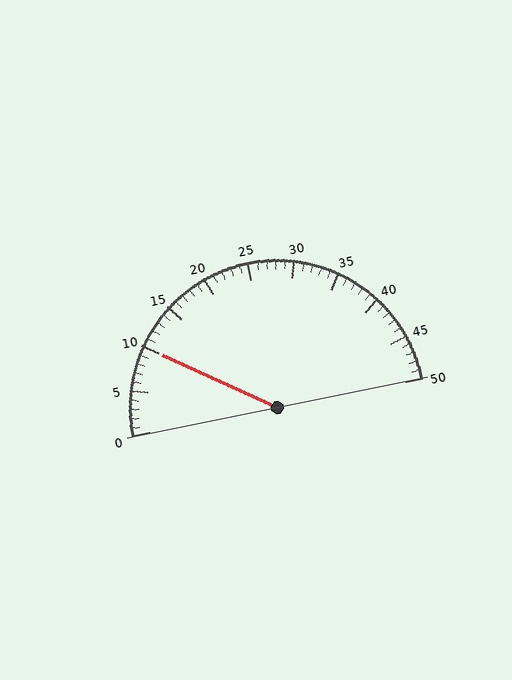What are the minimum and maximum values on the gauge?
The gauge ranges from 0 to 50.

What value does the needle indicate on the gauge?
The needle indicates approximately 10.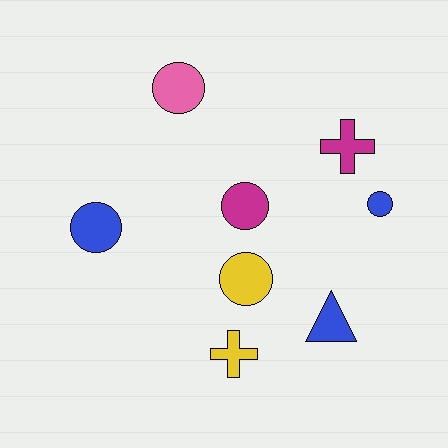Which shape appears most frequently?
Circle, with 5 objects.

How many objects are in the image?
There are 8 objects.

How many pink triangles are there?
There are no pink triangles.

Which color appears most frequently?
Blue, with 3 objects.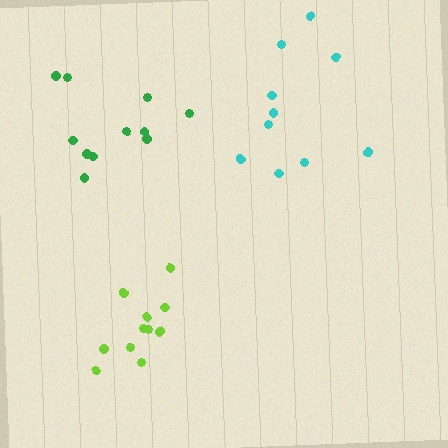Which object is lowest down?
The lime cluster is bottommost.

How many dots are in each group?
Group 1: 11 dots, Group 2: 11 dots, Group 3: 10 dots (32 total).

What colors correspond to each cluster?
The clusters are colored: lime, green, cyan.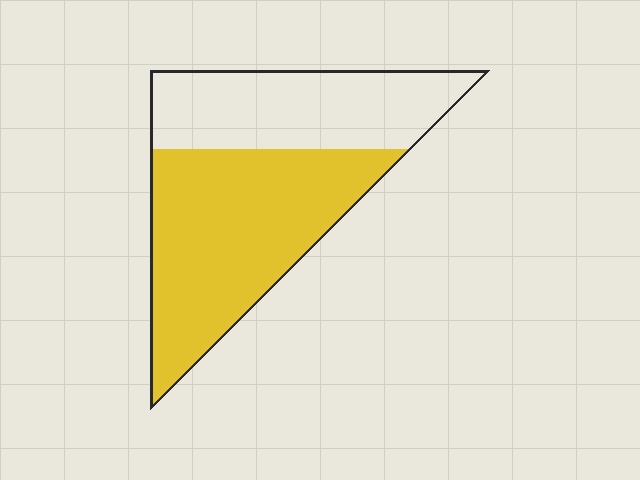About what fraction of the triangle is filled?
About three fifths (3/5).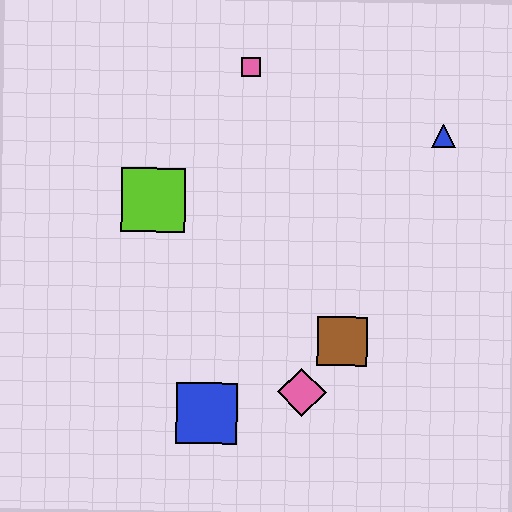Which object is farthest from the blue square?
The blue triangle is farthest from the blue square.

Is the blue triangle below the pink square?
Yes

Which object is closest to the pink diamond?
The brown square is closest to the pink diamond.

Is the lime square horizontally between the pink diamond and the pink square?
No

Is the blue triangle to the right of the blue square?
Yes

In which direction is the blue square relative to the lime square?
The blue square is below the lime square.